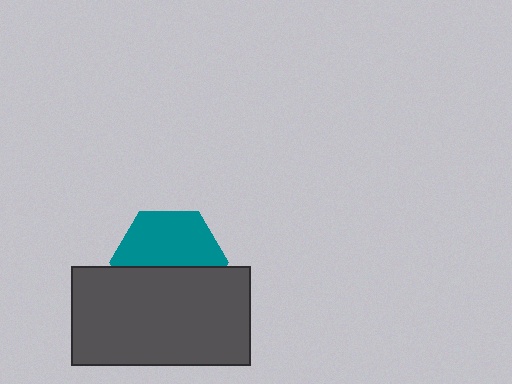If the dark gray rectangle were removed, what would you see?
You would see the complete teal hexagon.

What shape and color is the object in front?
The object in front is a dark gray rectangle.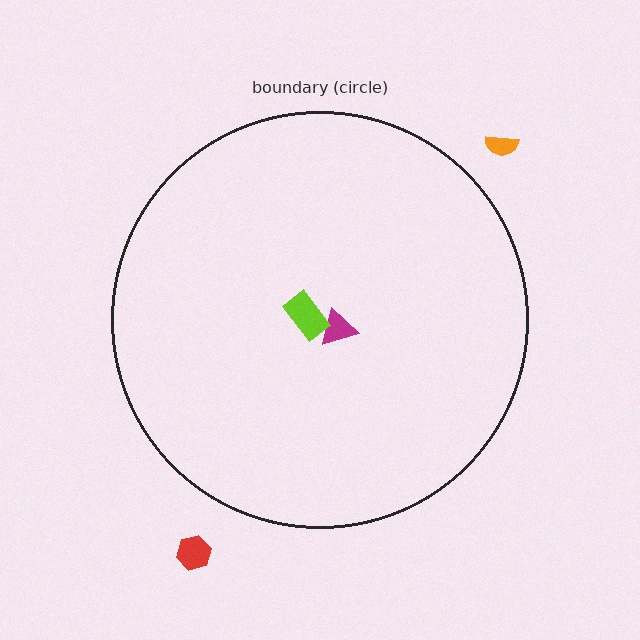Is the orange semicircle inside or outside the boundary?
Outside.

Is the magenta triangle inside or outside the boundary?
Inside.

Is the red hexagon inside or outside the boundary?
Outside.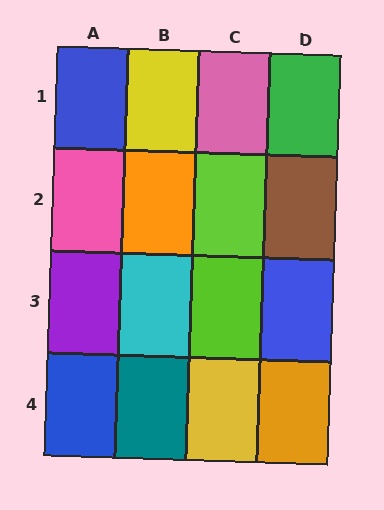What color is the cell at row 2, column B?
Orange.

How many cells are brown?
1 cell is brown.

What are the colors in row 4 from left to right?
Blue, teal, yellow, orange.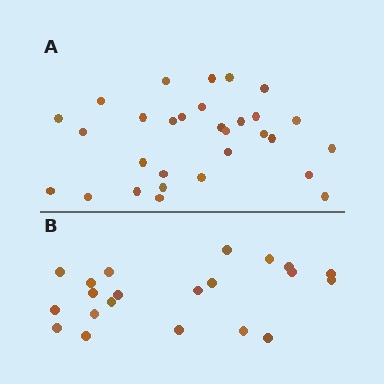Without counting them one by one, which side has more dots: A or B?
Region A (the top region) has more dots.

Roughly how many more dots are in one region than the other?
Region A has roughly 8 or so more dots than region B.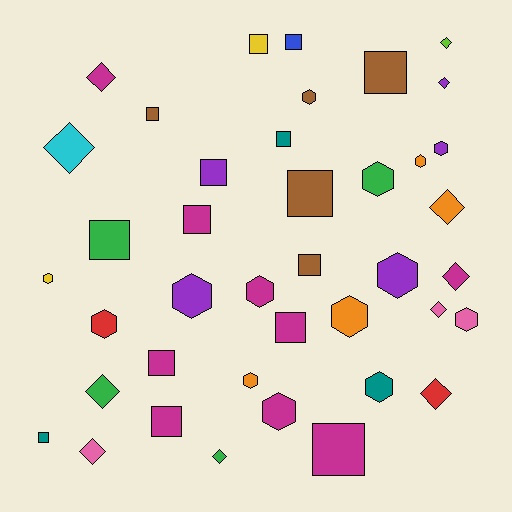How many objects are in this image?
There are 40 objects.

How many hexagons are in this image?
There are 14 hexagons.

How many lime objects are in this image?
There is 1 lime object.